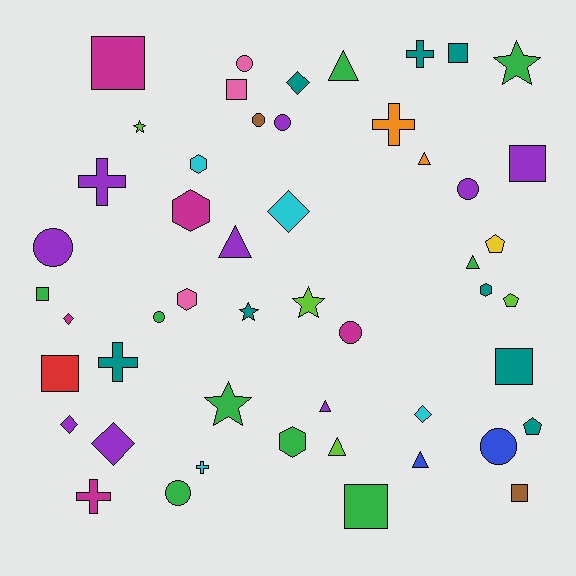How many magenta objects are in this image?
There are 5 magenta objects.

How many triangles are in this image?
There are 7 triangles.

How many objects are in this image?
There are 50 objects.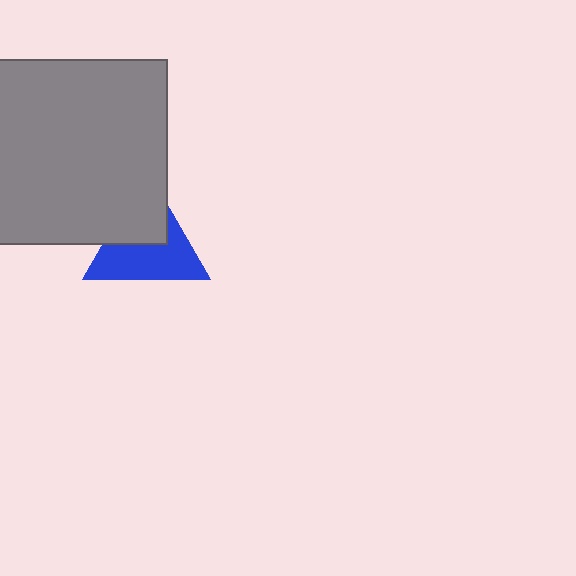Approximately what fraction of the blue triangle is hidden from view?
Roughly 42% of the blue triangle is hidden behind the gray rectangle.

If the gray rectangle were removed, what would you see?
You would see the complete blue triangle.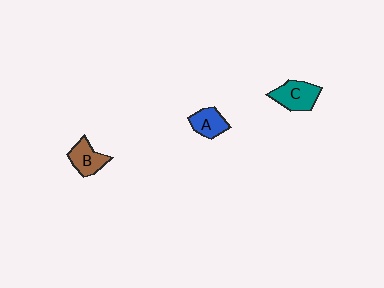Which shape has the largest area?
Shape C (teal).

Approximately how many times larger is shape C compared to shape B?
Approximately 1.2 times.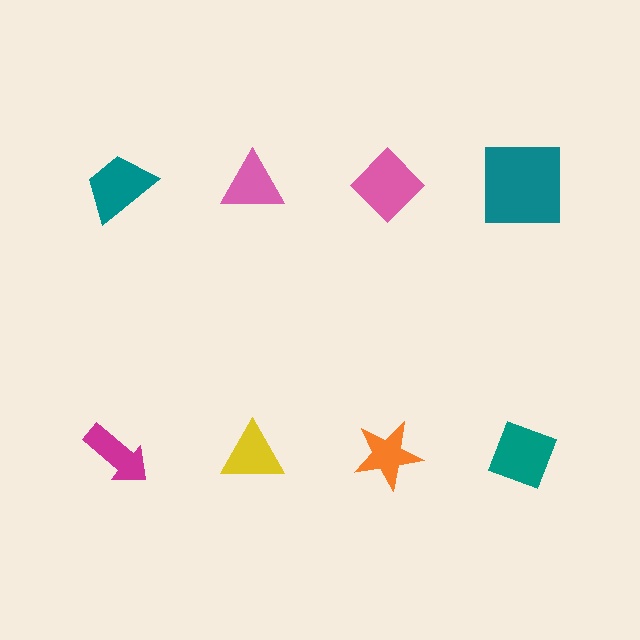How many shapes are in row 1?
4 shapes.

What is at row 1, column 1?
A teal trapezoid.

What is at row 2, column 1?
A magenta arrow.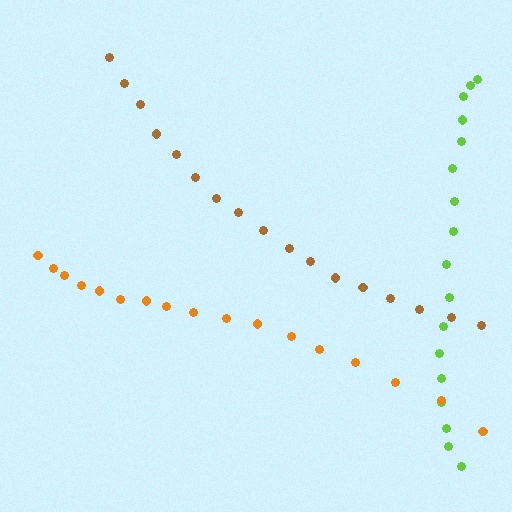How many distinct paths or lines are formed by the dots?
There are 3 distinct paths.